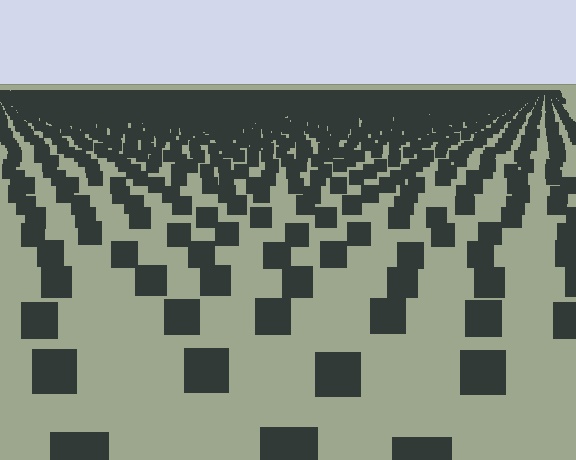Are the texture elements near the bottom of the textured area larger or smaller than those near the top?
Larger. Near the bottom, elements are closer to the viewer and appear at a bigger on-screen size.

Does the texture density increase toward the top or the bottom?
Density increases toward the top.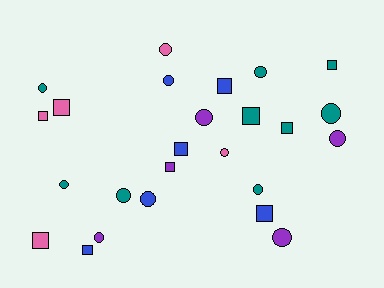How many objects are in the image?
There are 25 objects.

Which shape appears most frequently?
Circle, with 14 objects.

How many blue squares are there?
There are 4 blue squares.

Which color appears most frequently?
Teal, with 9 objects.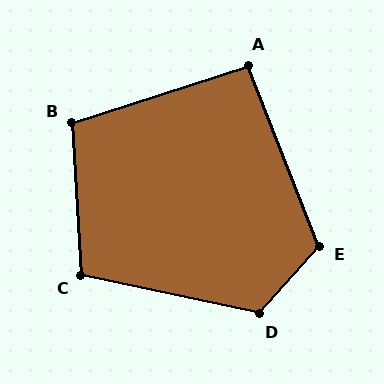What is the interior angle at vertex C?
Approximately 106 degrees (obtuse).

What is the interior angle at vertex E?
Approximately 117 degrees (obtuse).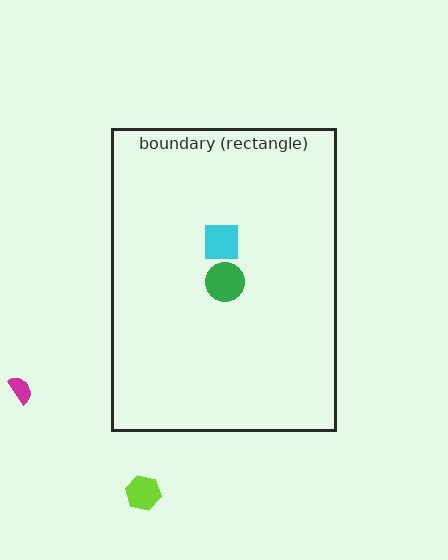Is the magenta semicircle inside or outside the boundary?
Outside.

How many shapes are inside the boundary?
2 inside, 2 outside.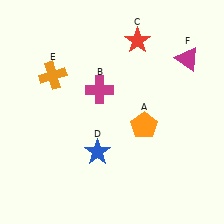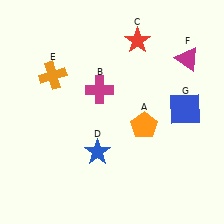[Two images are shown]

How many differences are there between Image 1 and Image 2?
There is 1 difference between the two images.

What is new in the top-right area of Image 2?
A blue square (G) was added in the top-right area of Image 2.